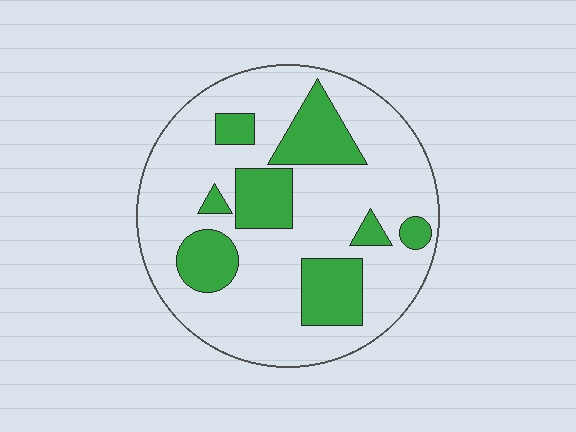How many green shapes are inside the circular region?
8.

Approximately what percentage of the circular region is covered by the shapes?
Approximately 25%.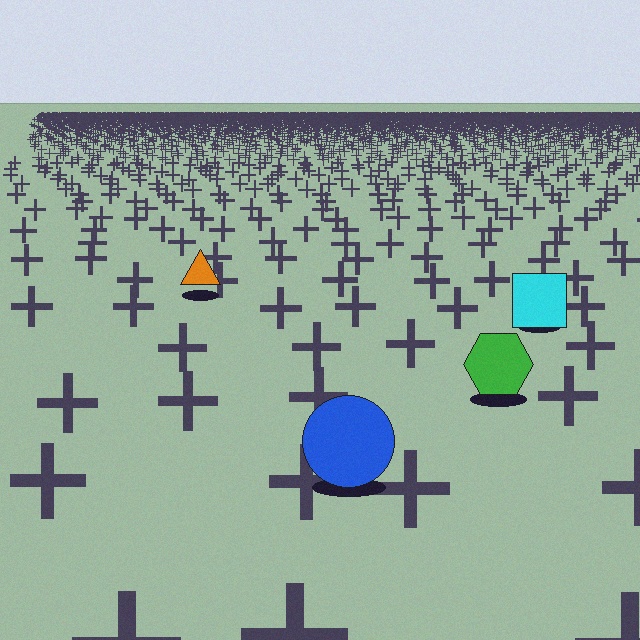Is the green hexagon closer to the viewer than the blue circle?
No. The blue circle is closer — you can tell from the texture gradient: the ground texture is coarser near it.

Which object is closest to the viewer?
The blue circle is closest. The texture marks near it are larger and more spread out.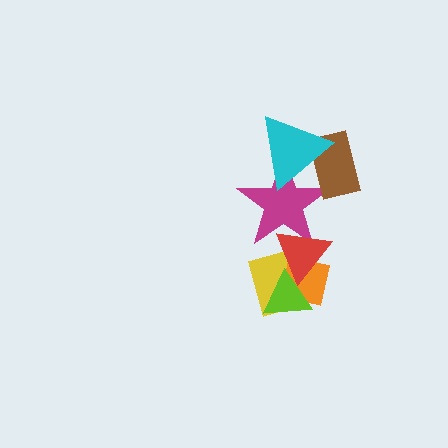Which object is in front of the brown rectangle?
The cyan triangle is in front of the brown rectangle.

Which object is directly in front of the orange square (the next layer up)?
The lime triangle is directly in front of the orange square.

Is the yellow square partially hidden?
Yes, it is partially covered by another shape.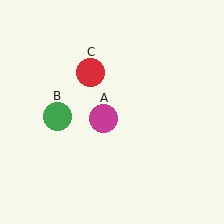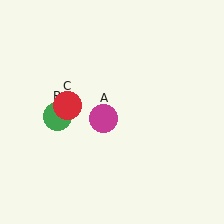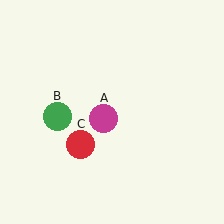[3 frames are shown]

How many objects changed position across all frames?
1 object changed position: red circle (object C).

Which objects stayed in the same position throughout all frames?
Magenta circle (object A) and green circle (object B) remained stationary.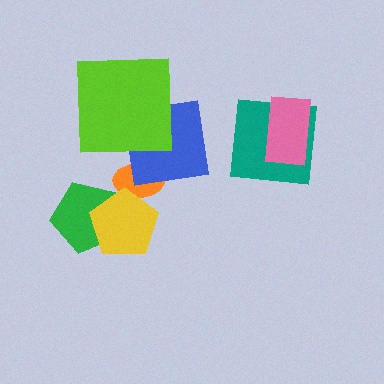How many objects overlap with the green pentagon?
1 object overlaps with the green pentagon.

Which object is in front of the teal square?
The pink rectangle is in front of the teal square.